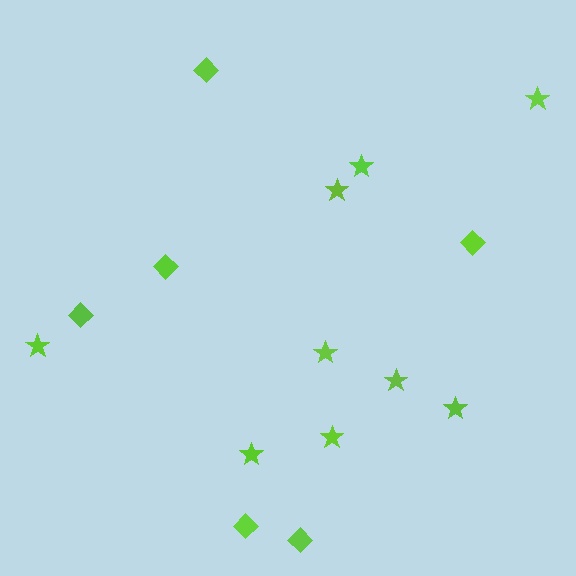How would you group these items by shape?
There are 2 groups: one group of diamonds (6) and one group of stars (9).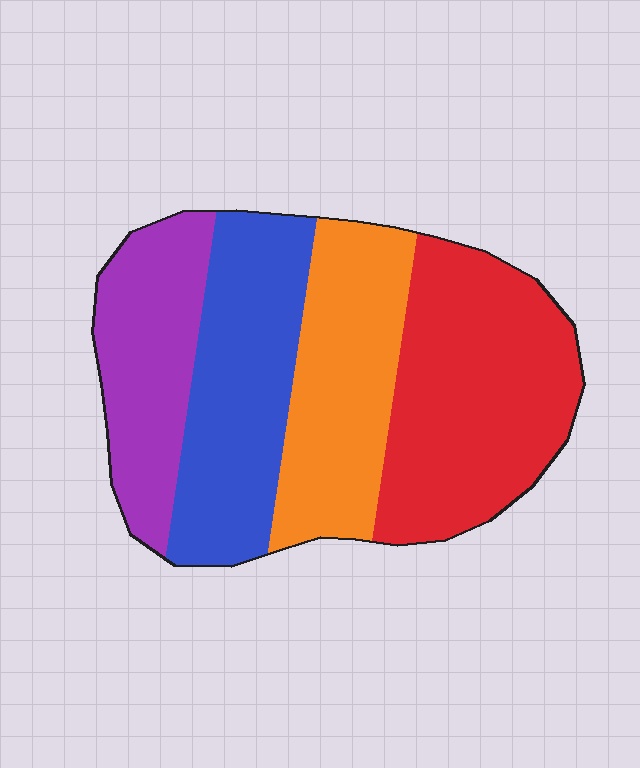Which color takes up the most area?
Red, at roughly 30%.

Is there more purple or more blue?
Blue.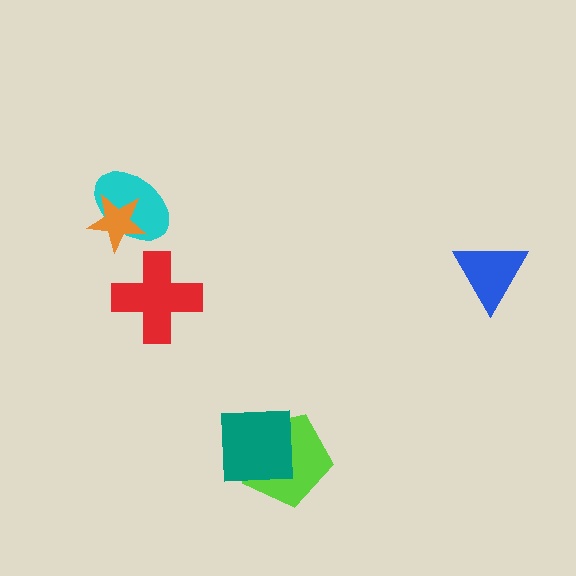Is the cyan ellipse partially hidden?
Yes, it is partially covered by another shape.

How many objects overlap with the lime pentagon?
1 object overlaps with the lime pentagon.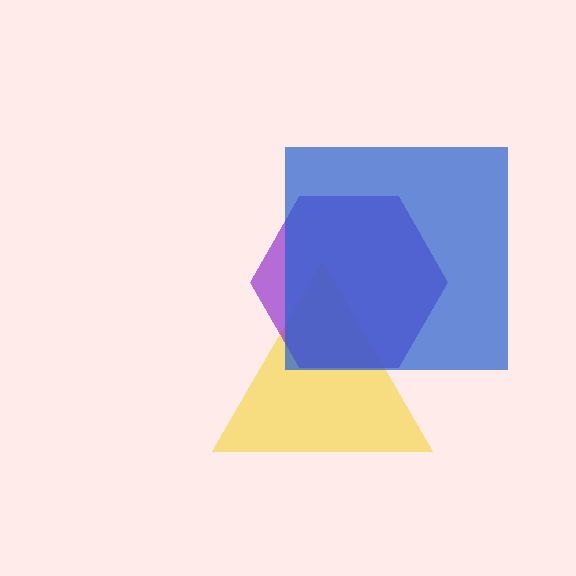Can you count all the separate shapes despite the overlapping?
Yes, there are 3 separate shapes.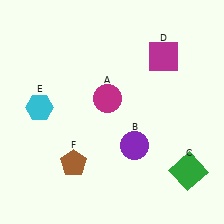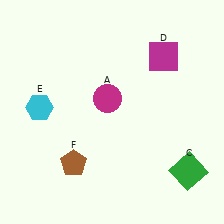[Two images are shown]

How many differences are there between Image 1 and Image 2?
There is 1 difference between the two images.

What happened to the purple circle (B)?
The purple circle (B) was removed in Image 2. It was in the bottom-right area of Image 1.